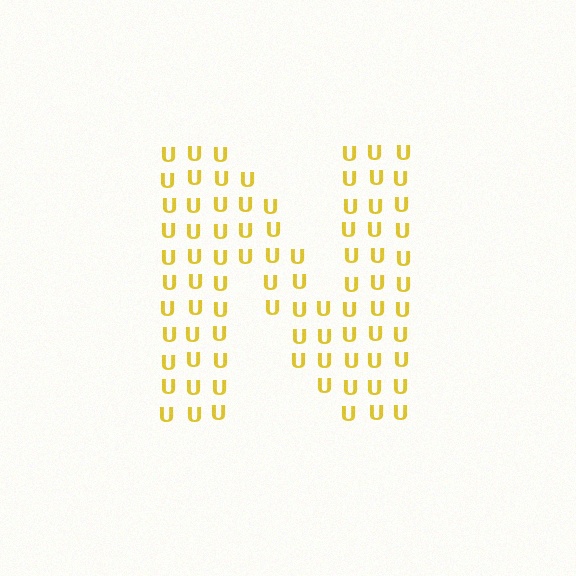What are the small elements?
The small elements are letter U's.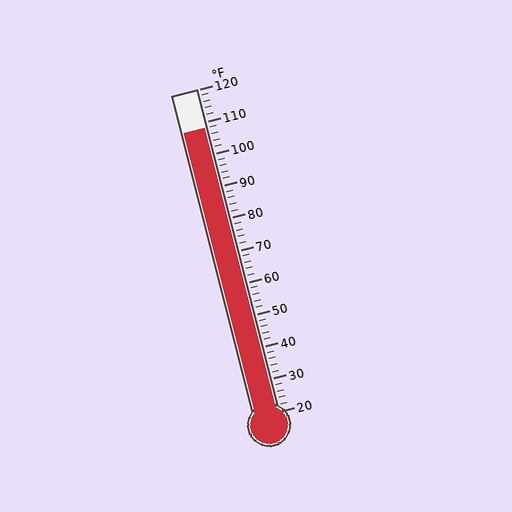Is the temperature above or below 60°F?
The temperature is above 60°F.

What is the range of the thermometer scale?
The thermometer scale ranges from 20°F to 120°F.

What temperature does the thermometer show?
The thermometer shows approximately 108°F.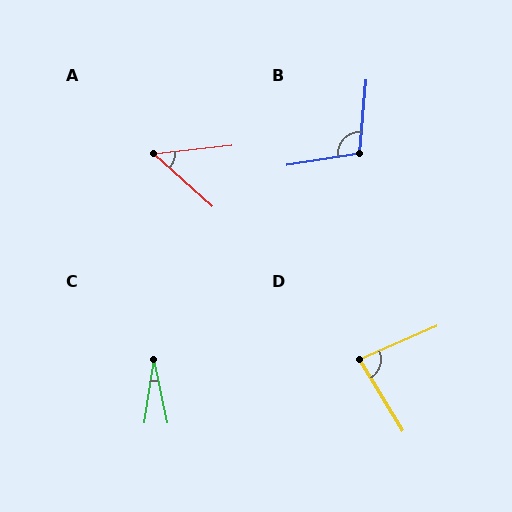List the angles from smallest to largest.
C (20°), A (48°), D (82°), B (104°).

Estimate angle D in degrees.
Approximately 82 degrees.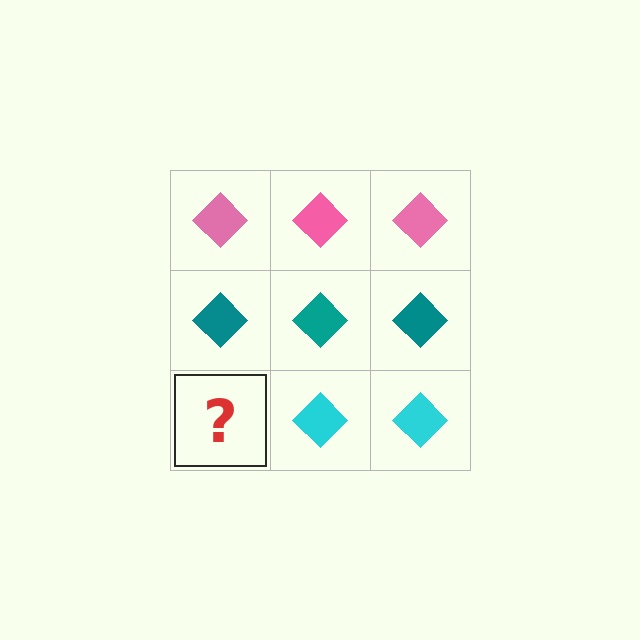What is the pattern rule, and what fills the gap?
The rule is that each row has a consistent color. The gap should be filled with a cyan diamond.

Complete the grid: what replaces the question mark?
The question mark should be replaced with a cyan diamond.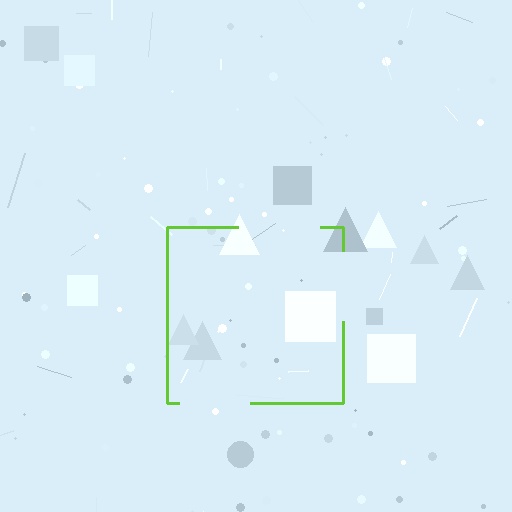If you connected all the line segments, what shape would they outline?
They would outline a square.